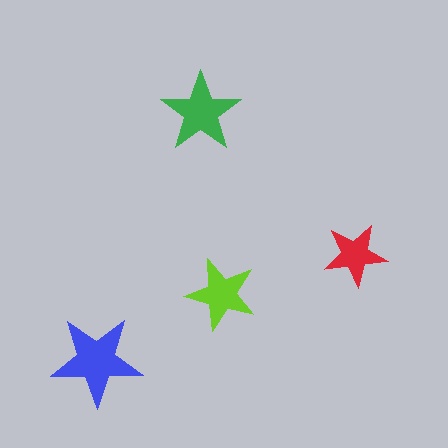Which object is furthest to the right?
The red star is rightmost.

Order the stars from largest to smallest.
the blue one, the green one, the lime one, the red one.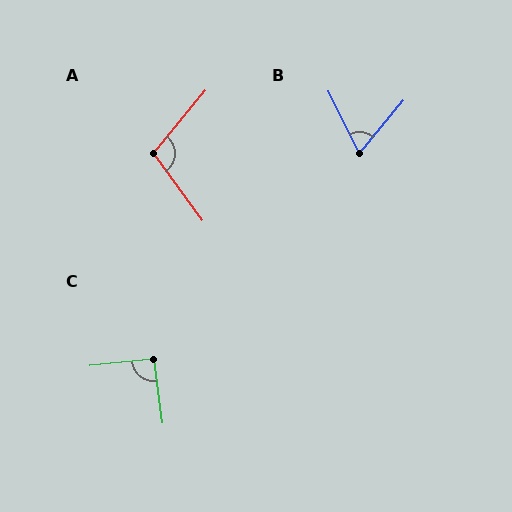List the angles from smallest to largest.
B (66°), C (91°), A (104°).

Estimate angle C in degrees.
Approximately 91 degrees.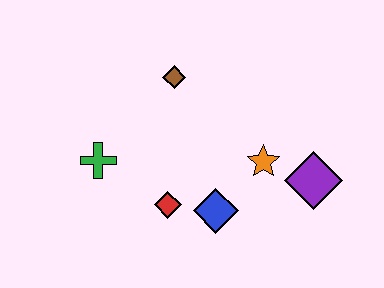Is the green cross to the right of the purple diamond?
No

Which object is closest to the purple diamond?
The orange star is closest to the purple diamond.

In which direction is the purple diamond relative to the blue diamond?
The purple diamond is to the right of the blue diamond.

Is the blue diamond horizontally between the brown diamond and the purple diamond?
Yes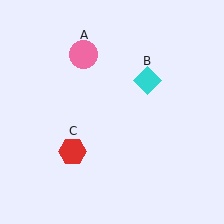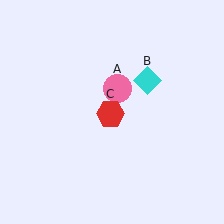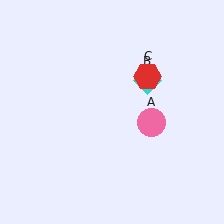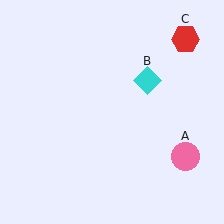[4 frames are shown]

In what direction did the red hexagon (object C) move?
The red hexagon (object C) moved up and to the right.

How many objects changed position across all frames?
2 objects changed position: pink circle (object A), red hexagon (object C).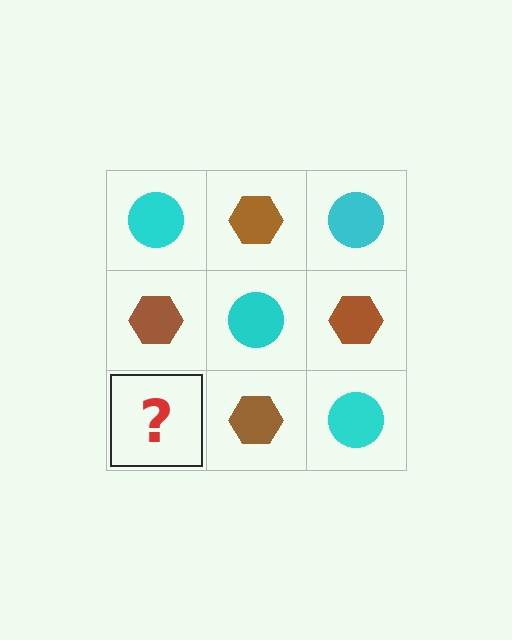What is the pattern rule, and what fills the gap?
The rule is that it alternates cyan circle and brown hexagon in a checkerboard pattern. The gap should be filled with a cyan circle.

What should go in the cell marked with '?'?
The missing cell should contain a cyan circle.